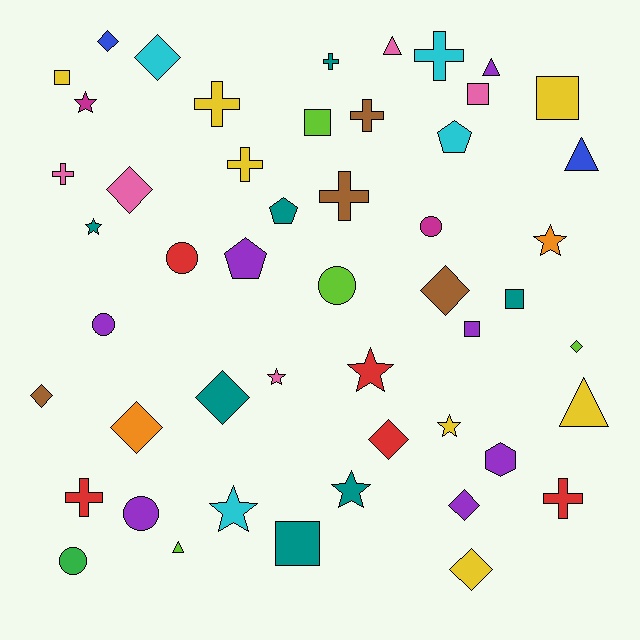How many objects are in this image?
There are 50 objects.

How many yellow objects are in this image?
There are 7 yellow objects.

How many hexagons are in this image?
There is 1 hexagon.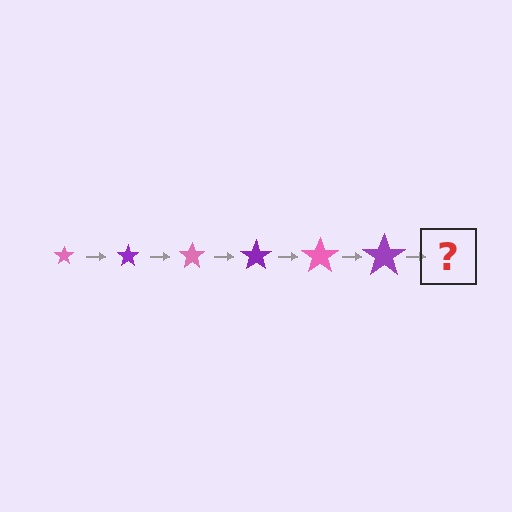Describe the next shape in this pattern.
It should be a pink star, larger than the previous one.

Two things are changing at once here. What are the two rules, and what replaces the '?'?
The two rules are that the star grows larger each step and the color cycles through pink and purple. The '?' should be a pink star, larger than the previous one.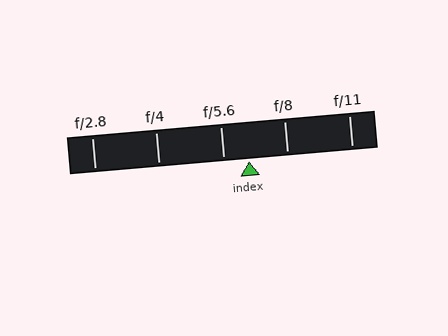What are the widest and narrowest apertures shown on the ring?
The widest aperture shown is f/2.8 and the narrowest is f/11.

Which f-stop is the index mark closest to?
The index mark is closest to f/5.6.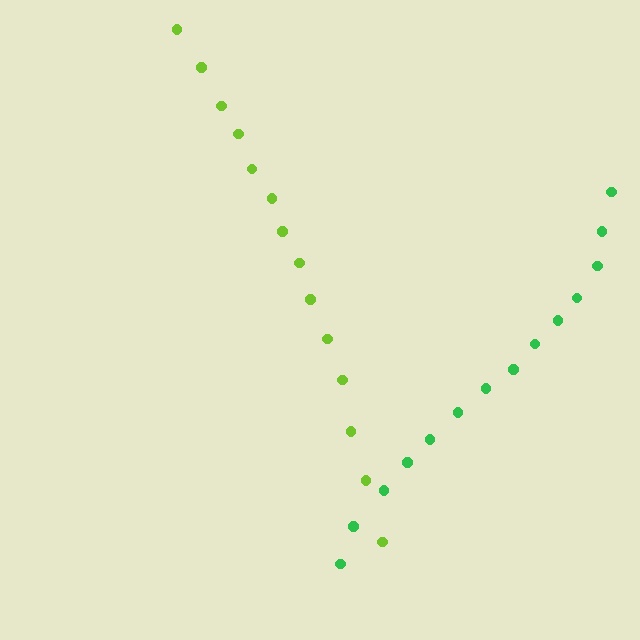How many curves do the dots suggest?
There are 2 distinct paths.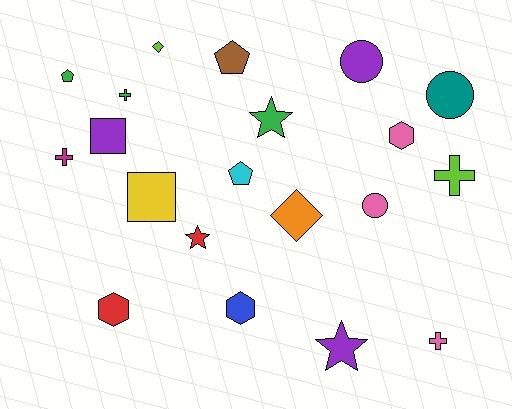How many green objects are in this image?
There are 3 green objects.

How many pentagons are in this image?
There are 3 pentagons.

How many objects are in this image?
There are 20 objects.